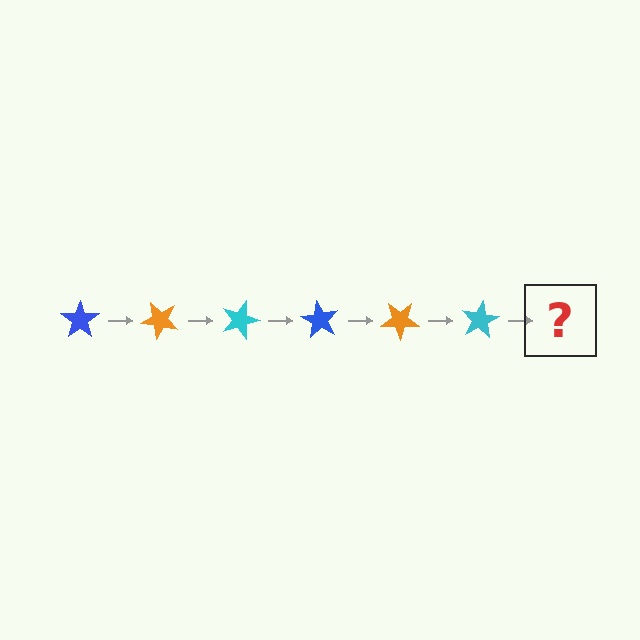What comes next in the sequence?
The next element should be a blue star, rotated 270 degrees from the start.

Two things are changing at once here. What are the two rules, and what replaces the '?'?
The two rules are that it rotates 45 degrees each step and the color cycles through blue, orange, and cyan. The '?' should be a blue star, rotated 270 degrees from the start.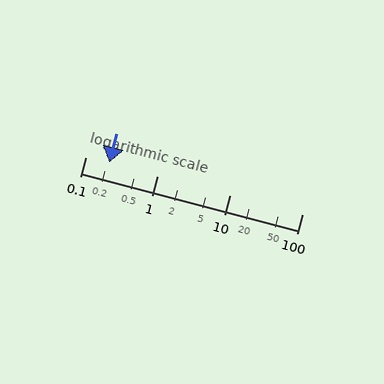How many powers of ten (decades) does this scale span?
The scale spans 3 decades, from 0.1 to 100.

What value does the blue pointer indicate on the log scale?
The pointer indicates approximately 0.21.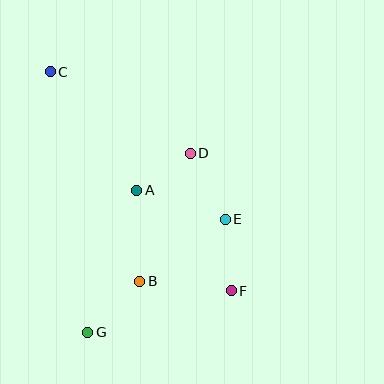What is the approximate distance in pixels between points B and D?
The distance between B and D is approximately 138 pixels.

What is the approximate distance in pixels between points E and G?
The distance between E and G is approximately 178 pixels.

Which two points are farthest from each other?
Points C and F are farthest from each other.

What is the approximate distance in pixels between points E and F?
The distance between E and F is approximately 72 pixels.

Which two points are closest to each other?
Points A and D are closest to each other.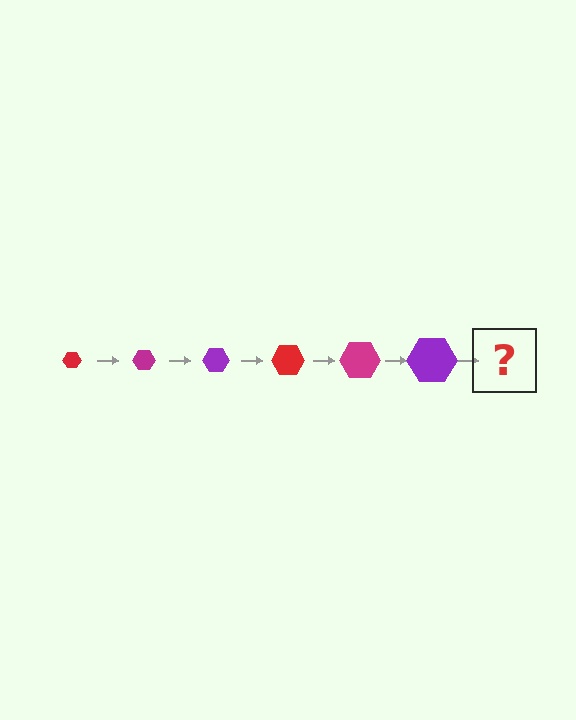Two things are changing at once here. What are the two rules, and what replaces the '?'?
The two rules are that the hexagon grows larger each step and the color cycles through red, magenta, and purple. The '?' should be a red hexagon, larger than the previous one.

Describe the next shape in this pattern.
It should be a red hexagon, larger than the previous one.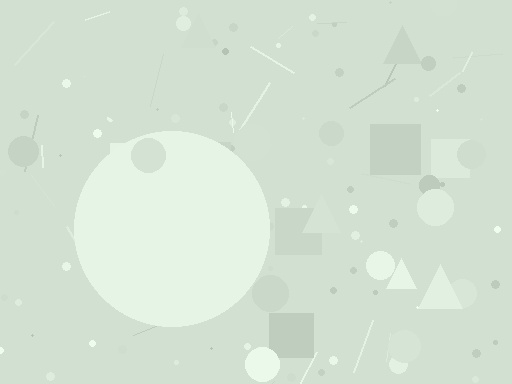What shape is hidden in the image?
A circle is hidden in the image.